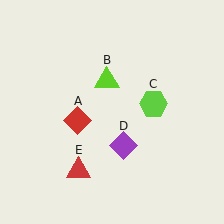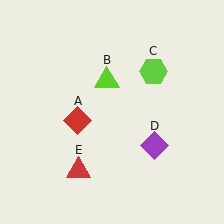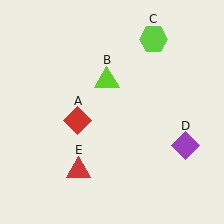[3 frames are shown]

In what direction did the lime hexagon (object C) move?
The lime hexagon (object C) moved up.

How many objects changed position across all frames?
2 objects changed position: lime hexagon (object C), purple diamond (object D).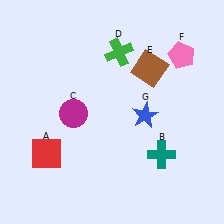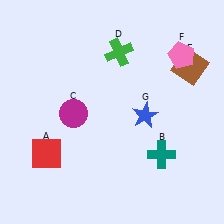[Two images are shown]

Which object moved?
The brown square (E) moved right.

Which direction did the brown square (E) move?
The brown square (E) moved right.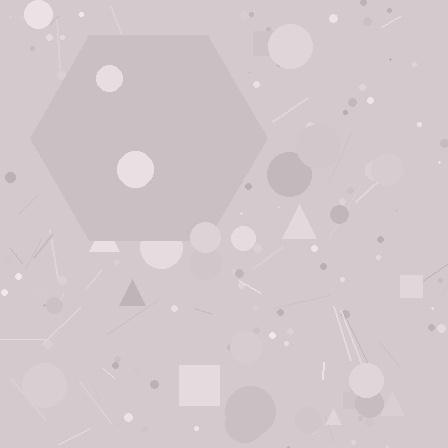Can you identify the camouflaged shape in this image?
The camouflaged shape is a hexagon.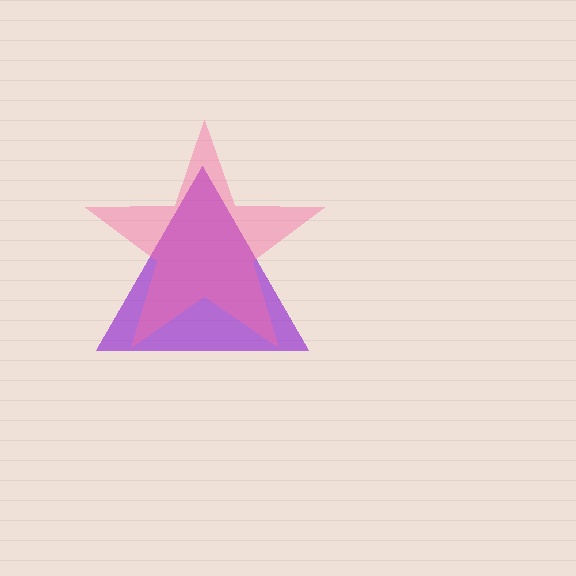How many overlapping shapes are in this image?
There are 2 overlapping shapes in the image.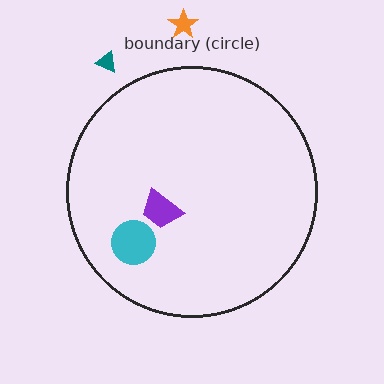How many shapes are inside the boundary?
2 inside, 2 outside.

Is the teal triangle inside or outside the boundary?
Outside.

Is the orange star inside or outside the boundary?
Outside.